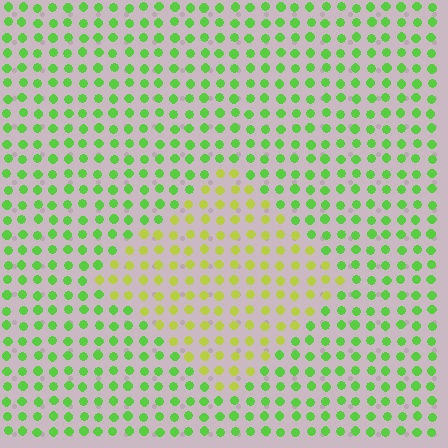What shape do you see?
I see a diamond.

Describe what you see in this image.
The image is filled with small lime elements in a uniform arrangement. A diamond-shaped region is visible where the elements are tinted to a slightly different hue, forming a subtle color boundary.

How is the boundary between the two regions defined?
The boundary is defined purely by a slight shift in hue (about 41 degrees). Spacing, size, and orientation are identical on both sides.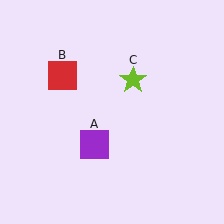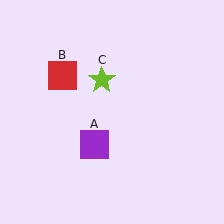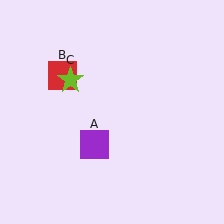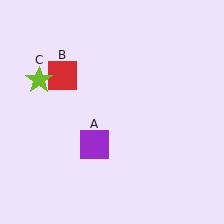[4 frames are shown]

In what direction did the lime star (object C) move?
The lime star (object C) moved left.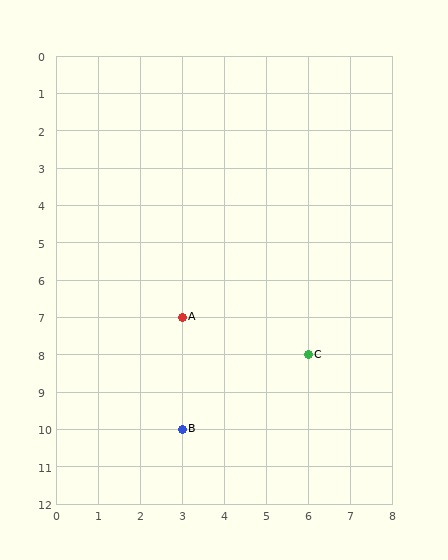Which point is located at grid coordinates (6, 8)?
Point C is at (6, 8).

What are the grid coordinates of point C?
Point C is at grid coordinates (6, 8).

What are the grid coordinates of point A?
Point A is at grid coordinates (3, 7).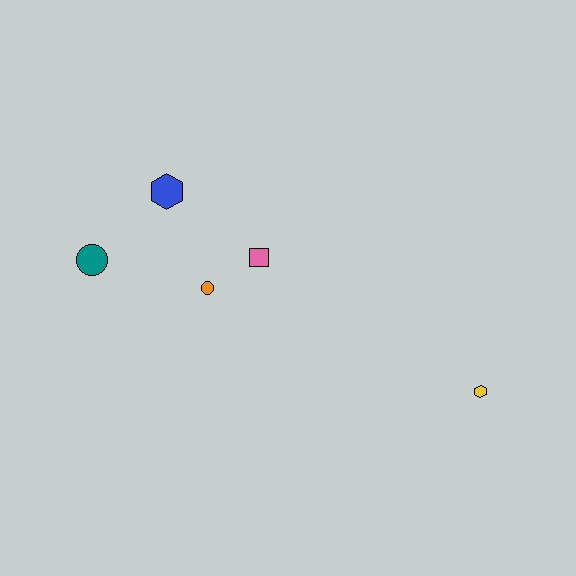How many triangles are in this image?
There are no triangles.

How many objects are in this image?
There are 5 objects.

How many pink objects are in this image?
There is 1 pink object.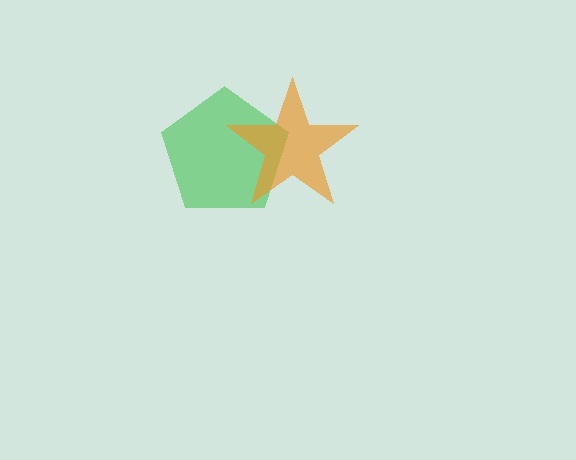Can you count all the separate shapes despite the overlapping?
Yes, there are 2 separate shapes.